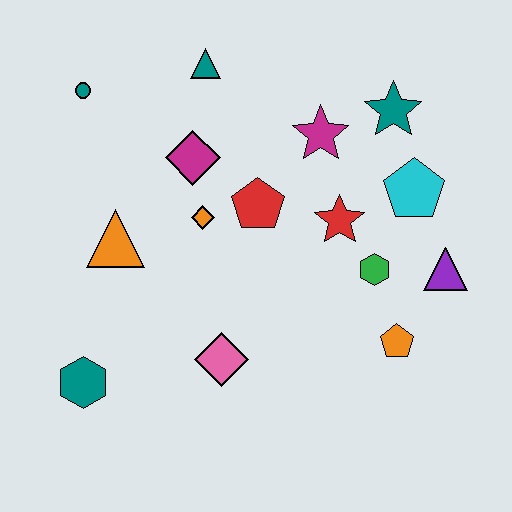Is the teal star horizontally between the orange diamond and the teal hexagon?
No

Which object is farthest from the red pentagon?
The teal hexagon is farthest from the red pentagon.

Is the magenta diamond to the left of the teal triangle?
Yes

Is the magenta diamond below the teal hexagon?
No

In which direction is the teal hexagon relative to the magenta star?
The teal hexagon is below the magenta star.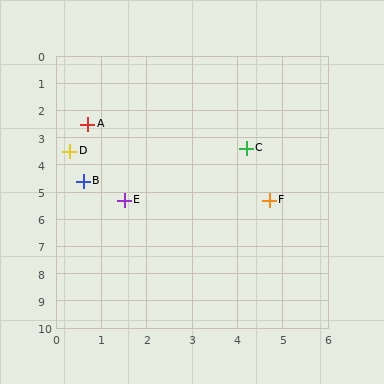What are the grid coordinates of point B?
Point B is at approximately (0.6, 4.6).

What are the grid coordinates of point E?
Point E is at approximately (1.5, 5.3).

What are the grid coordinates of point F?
Point F is at approximately (4.7, 5.3).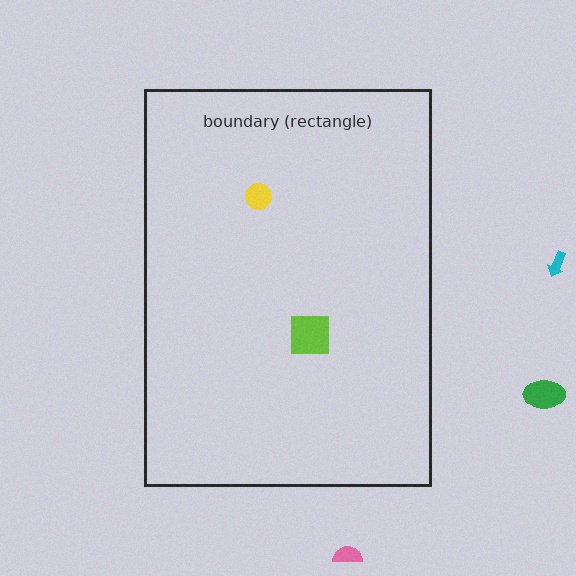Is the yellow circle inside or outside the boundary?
Inside.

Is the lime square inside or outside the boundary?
Inside.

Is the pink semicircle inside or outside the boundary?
Outside.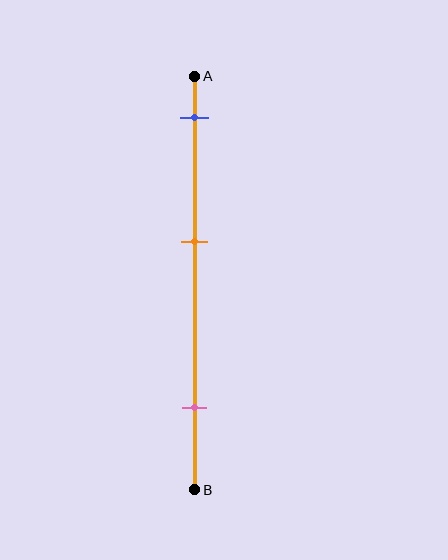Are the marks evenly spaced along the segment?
Yes, the marks are approximately evenly spaced.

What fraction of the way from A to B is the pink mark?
The pink mark is approximately 80% (0.8) of the way from A to B.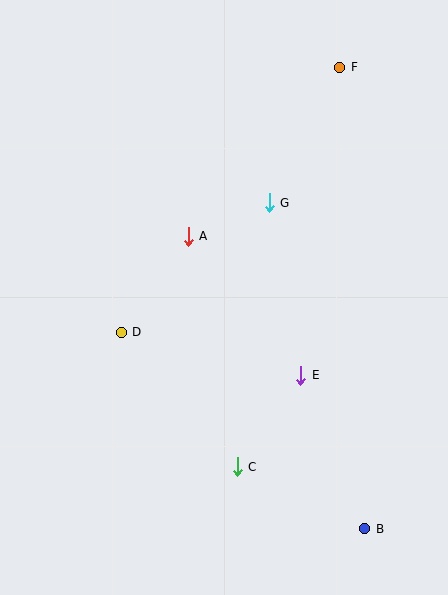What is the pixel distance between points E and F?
The distance between E and F is 310 pixels.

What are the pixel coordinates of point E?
Point E is at (301, 375).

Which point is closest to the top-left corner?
Point A is closest to the top-left corner.